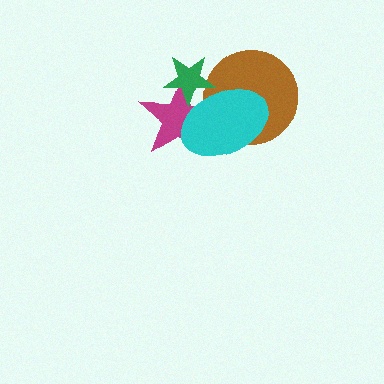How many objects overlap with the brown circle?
3 objects overlap with the brown circle.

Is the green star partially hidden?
No, no other shape covers it.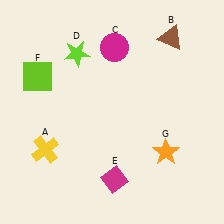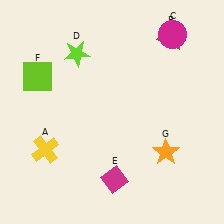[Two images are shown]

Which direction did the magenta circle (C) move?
The magenta circle (C) moved right.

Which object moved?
The magenta circle (C) moved right.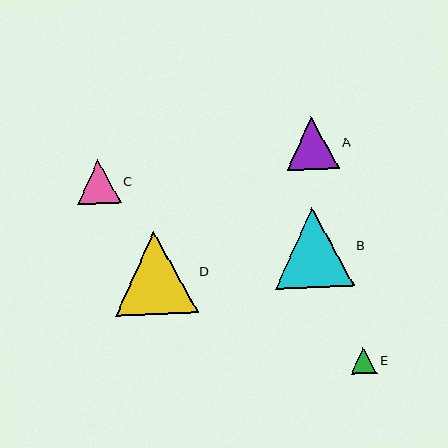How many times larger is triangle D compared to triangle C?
Triangle D is approximately 1.9 times the size of triangle C.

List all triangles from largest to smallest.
From largest to smallest: D, B, A, C, E.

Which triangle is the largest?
Triangle D is the largest with a size of approximately 83 pixels.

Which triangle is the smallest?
Triangle E is the smallest with a size of approximately 26 pixels.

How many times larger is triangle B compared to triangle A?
Triangle B is approximately 1.5 times the size of triangle A.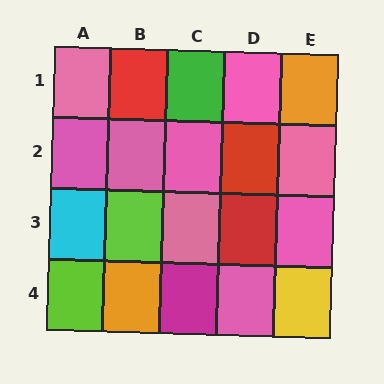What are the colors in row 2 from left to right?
Pink, pink, pink, red, pink.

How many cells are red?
3 cells are red.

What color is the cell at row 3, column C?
Pink.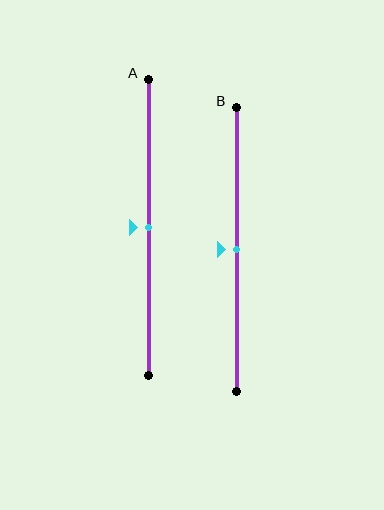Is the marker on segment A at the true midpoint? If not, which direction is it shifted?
Yes, the marker on segment A is at the true midpoint.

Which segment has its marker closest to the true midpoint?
Segment A has its marker closest to the true midpoint.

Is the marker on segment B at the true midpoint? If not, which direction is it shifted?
Yes, the marker on segment B is at the true midpoint.